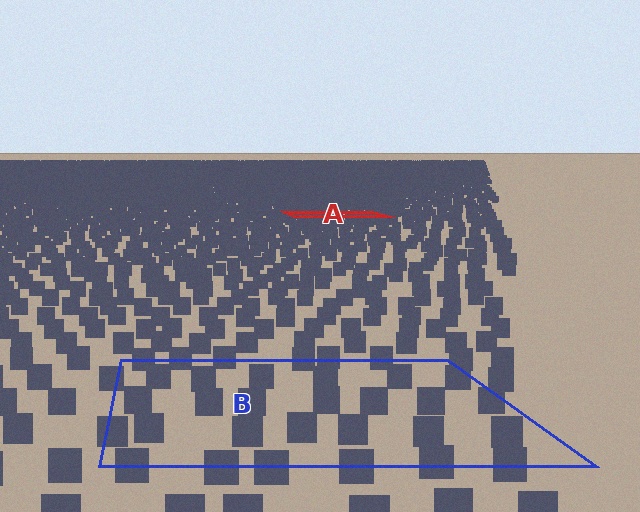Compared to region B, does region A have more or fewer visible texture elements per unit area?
Region A has more texture elements per unit area — they are packed more densely because it is farther away.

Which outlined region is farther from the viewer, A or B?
Region A is farther from the viewer — the texture elements inside it appear smaller and more densely packed.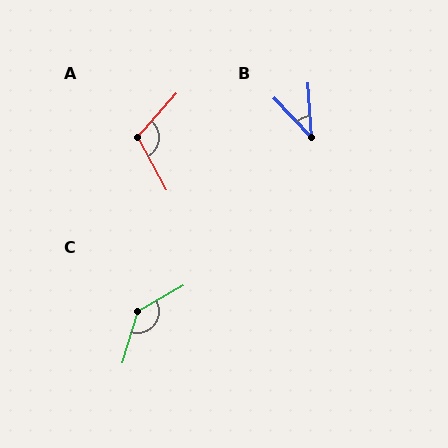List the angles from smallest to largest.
B (40°), A (111°), C (136°).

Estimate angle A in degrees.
Approximately 111 degrees.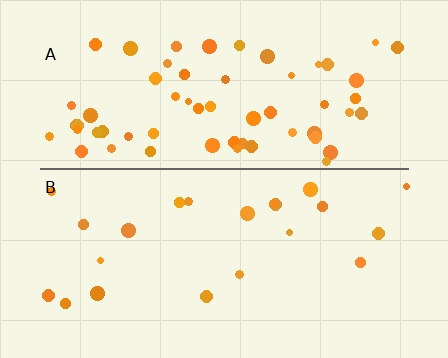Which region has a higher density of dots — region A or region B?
A (the top).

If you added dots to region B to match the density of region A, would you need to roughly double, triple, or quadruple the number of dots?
Approximately triple.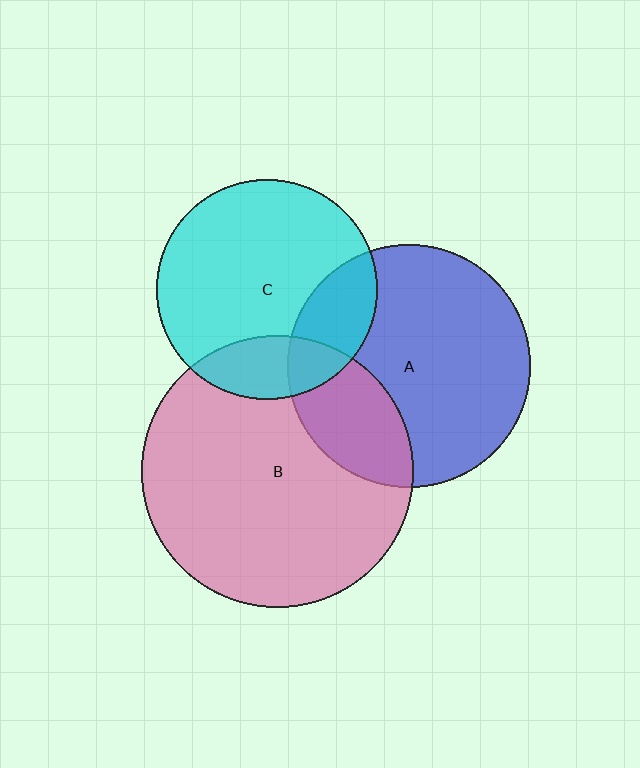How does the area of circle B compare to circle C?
Approximately 1.5 times.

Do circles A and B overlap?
Yes.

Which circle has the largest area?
Circle B (pink).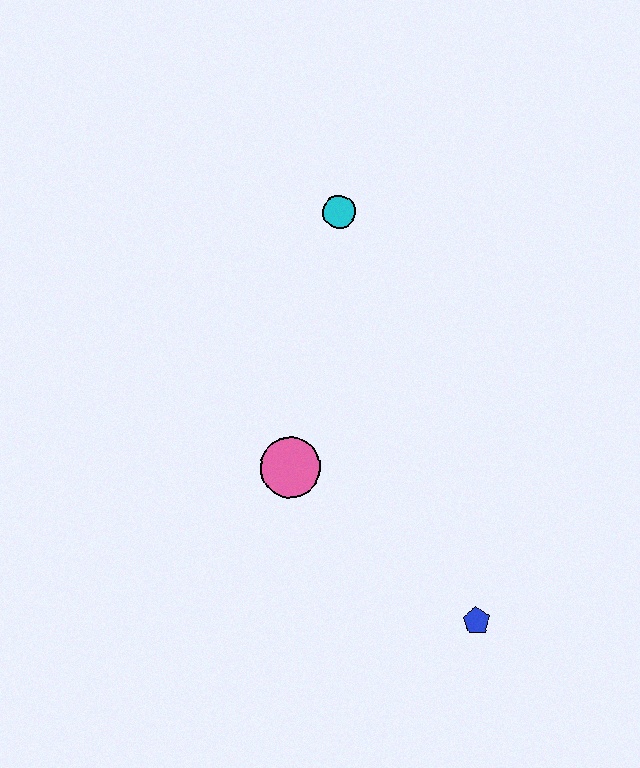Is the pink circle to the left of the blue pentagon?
Yes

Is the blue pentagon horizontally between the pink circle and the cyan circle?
No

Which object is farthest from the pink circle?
The cyan circle is farthest from the pink circle.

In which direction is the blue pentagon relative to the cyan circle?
The blue pentagon is below the cyan circle.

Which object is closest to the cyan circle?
The pink circle is closest to the cyan circle.